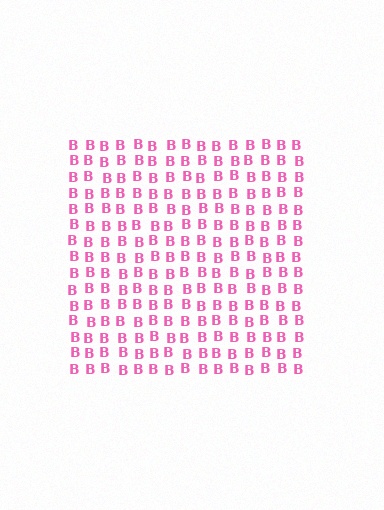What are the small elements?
The small elements are letter B's.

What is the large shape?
The large shape is a square.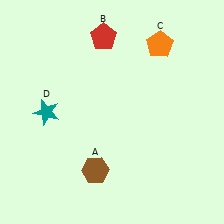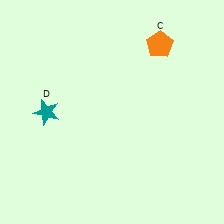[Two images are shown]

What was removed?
The brown hexagon (A), the red pentagon (B) were removed in Image 2.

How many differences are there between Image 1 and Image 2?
There are 2 differences between the two images.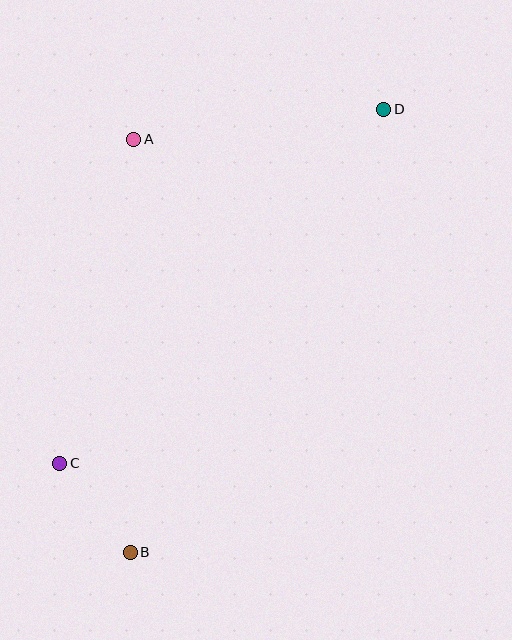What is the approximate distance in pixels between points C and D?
The distance between C and D is approximately 480 pixels.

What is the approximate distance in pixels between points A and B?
The distance between A and B is approximately 413 pixels.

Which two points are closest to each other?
Points B and C are closest to each other.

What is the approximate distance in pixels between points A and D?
The distance between A and D is approximately 252 pixels.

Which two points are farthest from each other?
Points B and D are farthest from each other.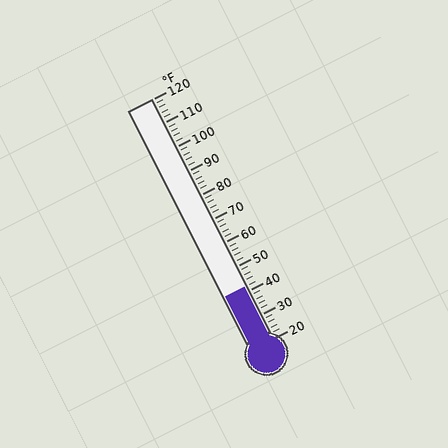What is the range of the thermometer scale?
The thermometer scale ranges from 20°F to 120°F.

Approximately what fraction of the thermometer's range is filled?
The thermometer is filled to approximately 20% of its range.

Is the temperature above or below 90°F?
The temperature is below 90°F.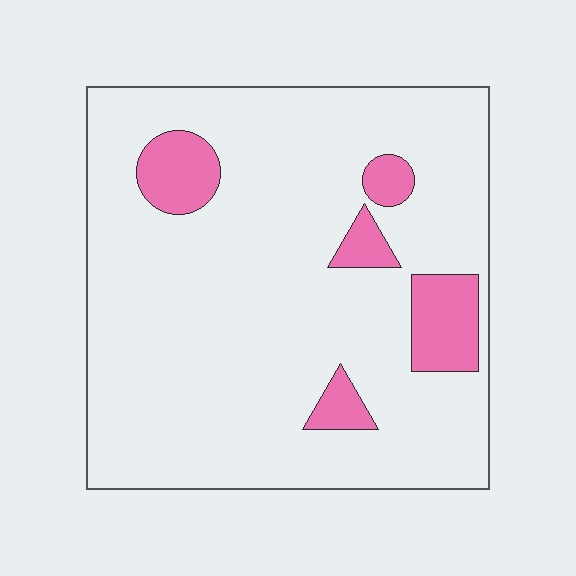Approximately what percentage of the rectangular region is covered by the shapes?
Approximately 10%.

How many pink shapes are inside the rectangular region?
5.